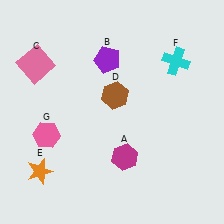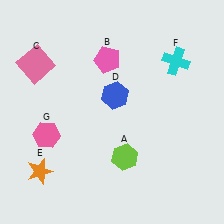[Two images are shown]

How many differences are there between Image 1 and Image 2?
There are 3 differences between the two images.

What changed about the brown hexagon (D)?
In Image 1, D is brown. In Image 2, it changed to blue.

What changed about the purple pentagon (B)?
In Image 1, B is purple. In Image 2, it changed to pink.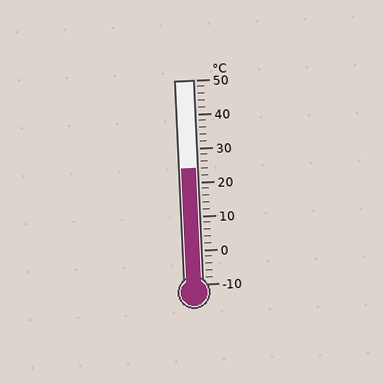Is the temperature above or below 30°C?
The temperature is below 30°C.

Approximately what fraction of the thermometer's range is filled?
The thermometer is filled to approximately 55% of its range.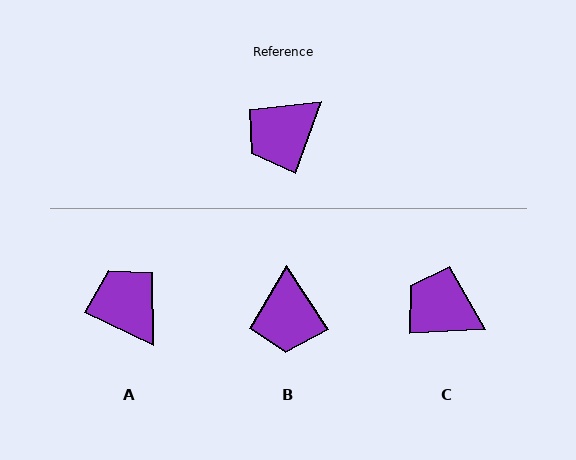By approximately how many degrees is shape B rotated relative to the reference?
Approximately 54 degrees counter-clockwise.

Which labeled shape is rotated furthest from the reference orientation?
A, about 95 degrees away.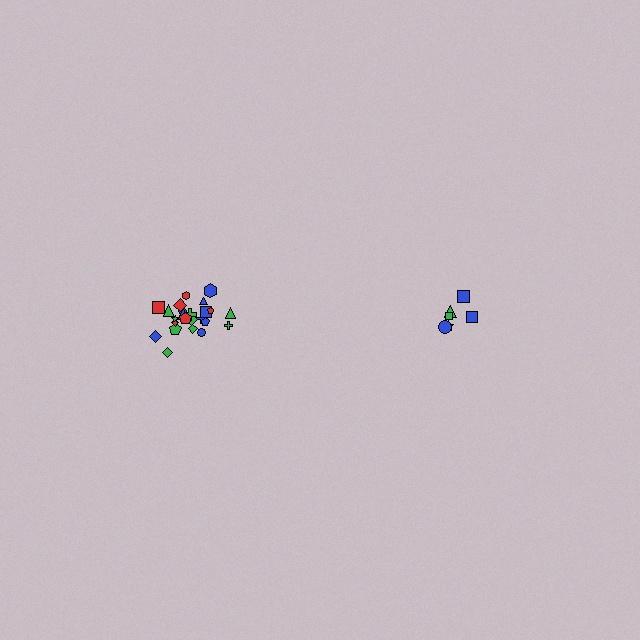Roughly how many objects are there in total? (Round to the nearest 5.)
Roughly 30 objects in total.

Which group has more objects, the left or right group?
The left group.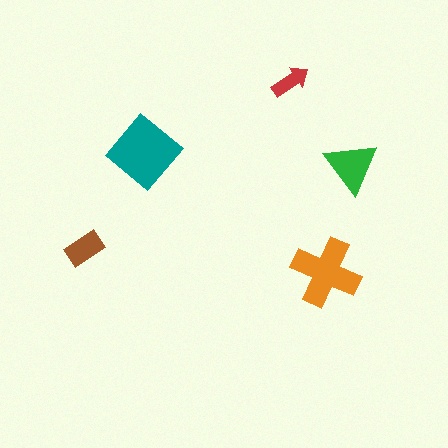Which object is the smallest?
The red arrow.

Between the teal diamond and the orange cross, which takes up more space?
The teal diamond.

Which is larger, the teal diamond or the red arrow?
The teal diamond.